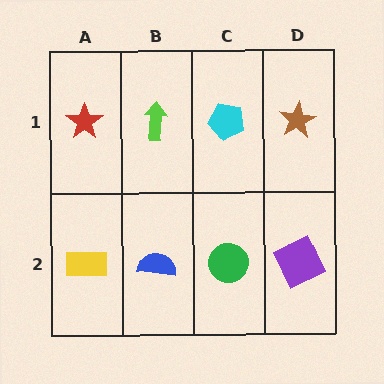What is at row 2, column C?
A green circle.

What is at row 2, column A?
A yellow rectangle.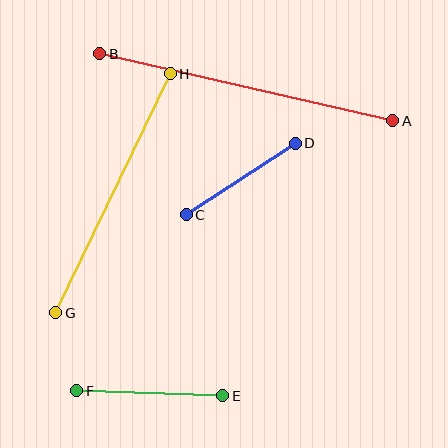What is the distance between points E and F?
The distance is approximately 146 pixels.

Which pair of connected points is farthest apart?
Points A and B are farthest apart.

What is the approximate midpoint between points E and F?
The midpoint is at approximately (150, 393) pixels.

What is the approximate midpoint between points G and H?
The midpoint is at approximately (113, 193) pixels.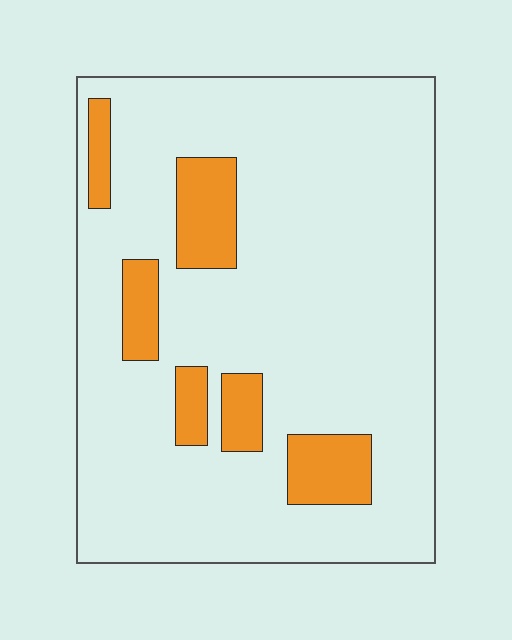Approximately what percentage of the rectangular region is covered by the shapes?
Approximately 15%.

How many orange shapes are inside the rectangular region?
6.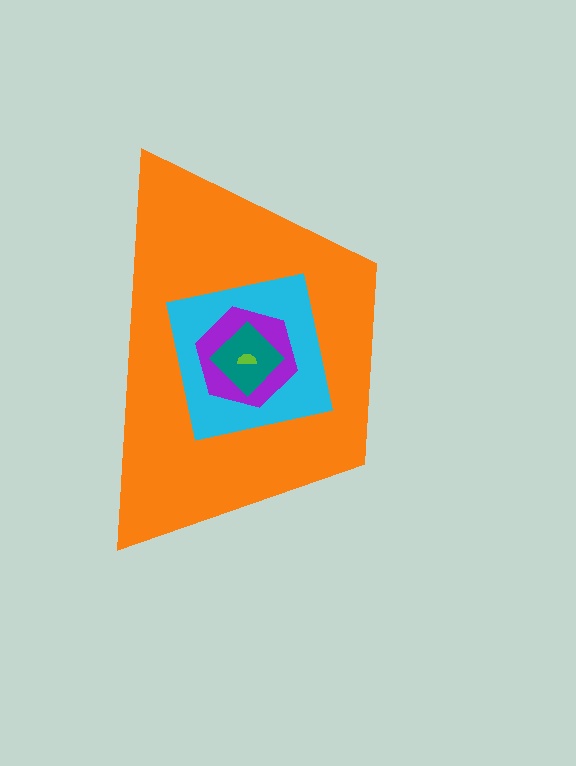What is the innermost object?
The lime semicircle.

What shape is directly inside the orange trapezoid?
The cyan square.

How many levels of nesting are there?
5.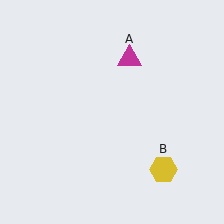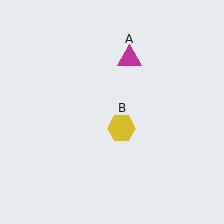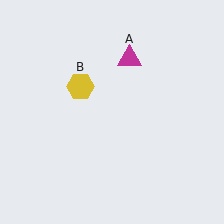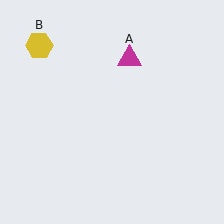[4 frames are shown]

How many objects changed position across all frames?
1 object changed position: yellow hexagon (object B).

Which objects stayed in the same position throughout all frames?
Magenta triangle (object A) remained stationary.